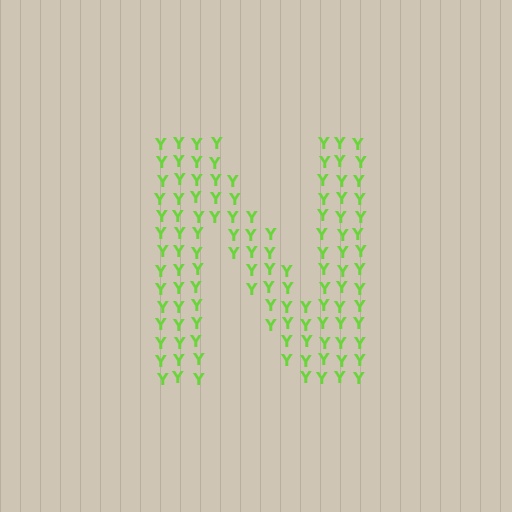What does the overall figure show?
The overall figure shows the letter N.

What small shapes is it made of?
It is made of small letter Y's.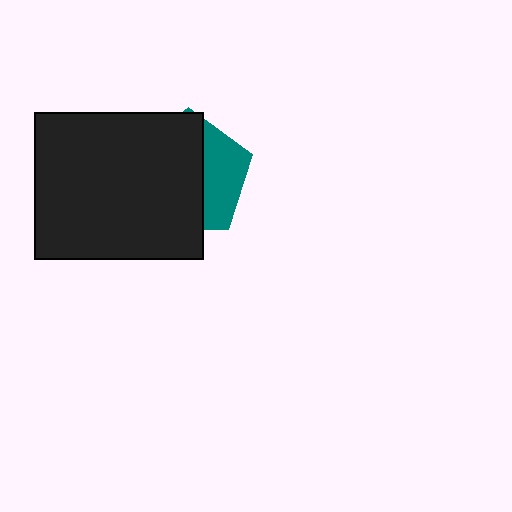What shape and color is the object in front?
The object in front is a black rectangle.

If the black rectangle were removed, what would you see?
You would see the complete teal pentagon.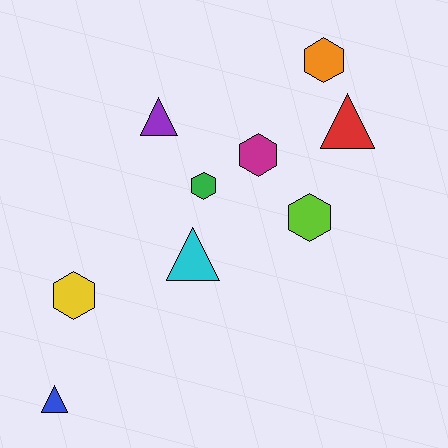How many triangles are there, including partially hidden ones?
There are 4 triangles.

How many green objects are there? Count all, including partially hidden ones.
There is 1 green object.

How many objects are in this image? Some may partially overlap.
There are 9 objects.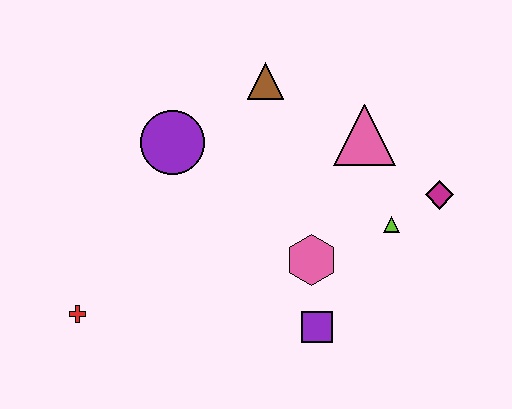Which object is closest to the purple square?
The pink hexagon is closest to the purple square.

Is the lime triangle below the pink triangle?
Yes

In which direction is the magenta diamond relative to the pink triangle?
The magenta diamond is to the right of the pink triangle.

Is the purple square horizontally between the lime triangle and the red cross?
Yes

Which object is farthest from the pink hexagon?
The red cross is farthest from the pink hexagon.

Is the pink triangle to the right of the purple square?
Yes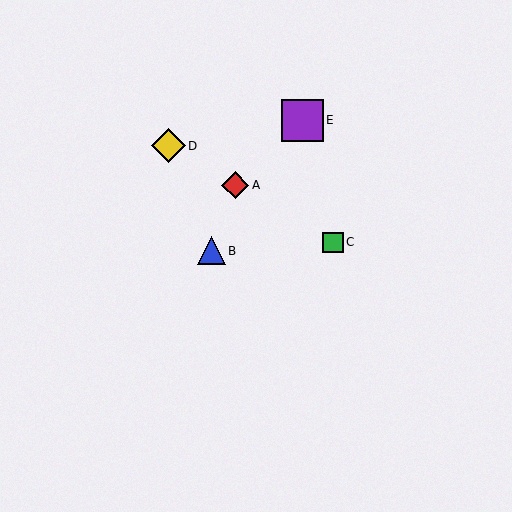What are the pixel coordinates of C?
Object C is at (333, 242).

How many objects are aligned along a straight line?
3 objects (A, C, D) are aligned along a straight line.